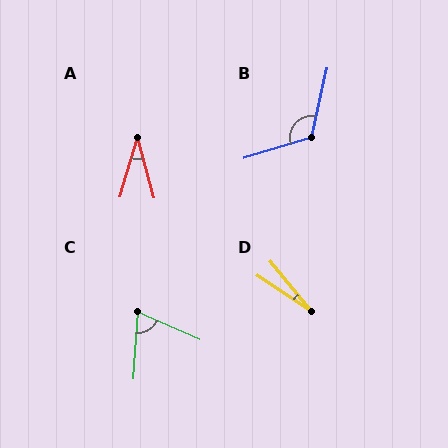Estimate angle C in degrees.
Approximately 70 degrees.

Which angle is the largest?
B, at approximately 119 degrees.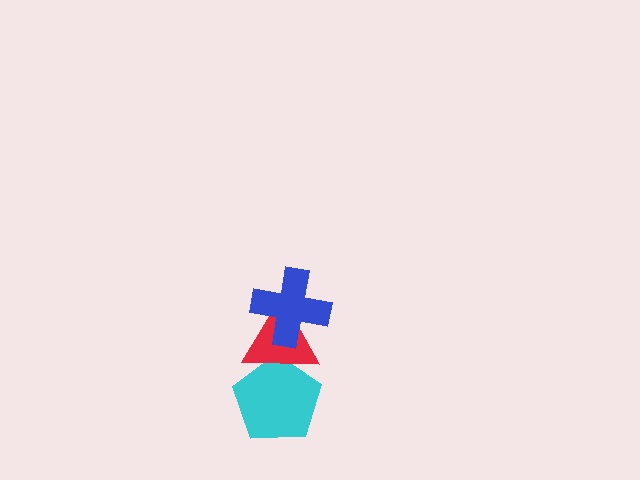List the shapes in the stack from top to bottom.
From top to bottom: the blue cross, the red triangle, the cyan pentagon.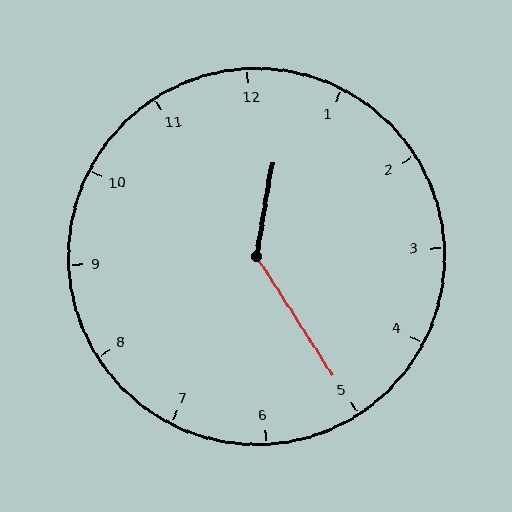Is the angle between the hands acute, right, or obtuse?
It is obtuse.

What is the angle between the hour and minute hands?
Approximately 138 degrees.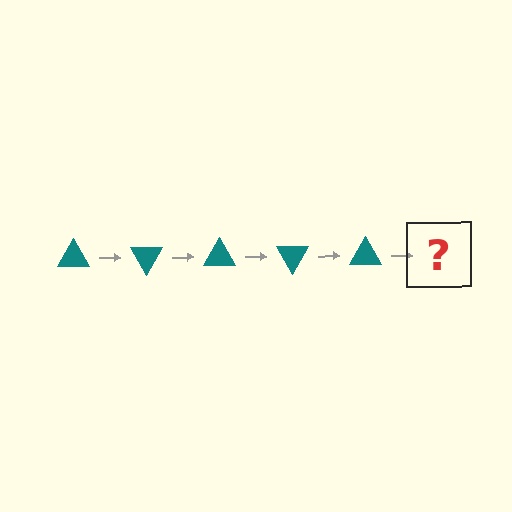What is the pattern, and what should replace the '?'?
The pattern is that the triangle rotates 60 degrees each step. The '?' should be a teal triangle rotated 300 degrees.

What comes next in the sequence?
The next element should be a teal triangle rotated 300 degrees.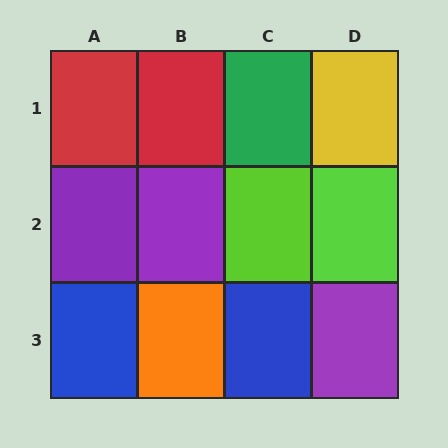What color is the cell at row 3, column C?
Blue.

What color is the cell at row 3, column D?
Purple.